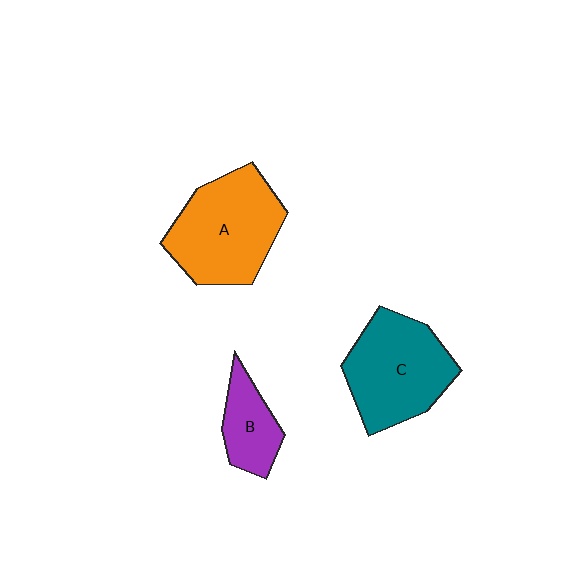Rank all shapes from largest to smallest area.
From largest to smallest: A (orange), C (teal), B (purple).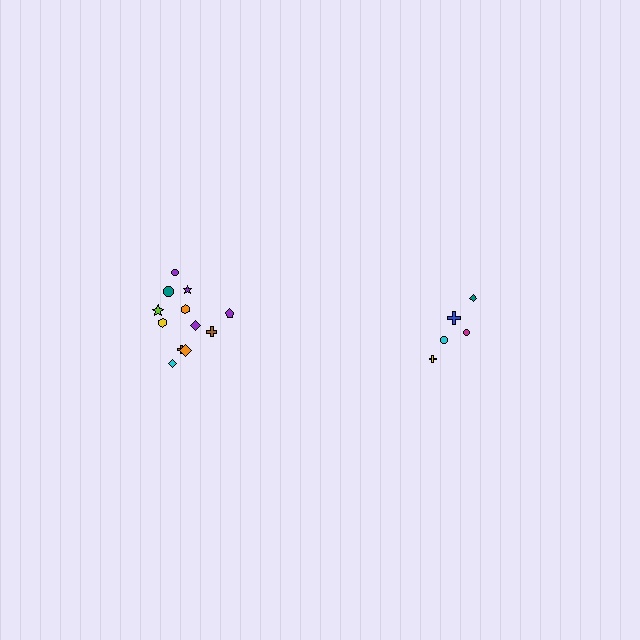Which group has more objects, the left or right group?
The left group.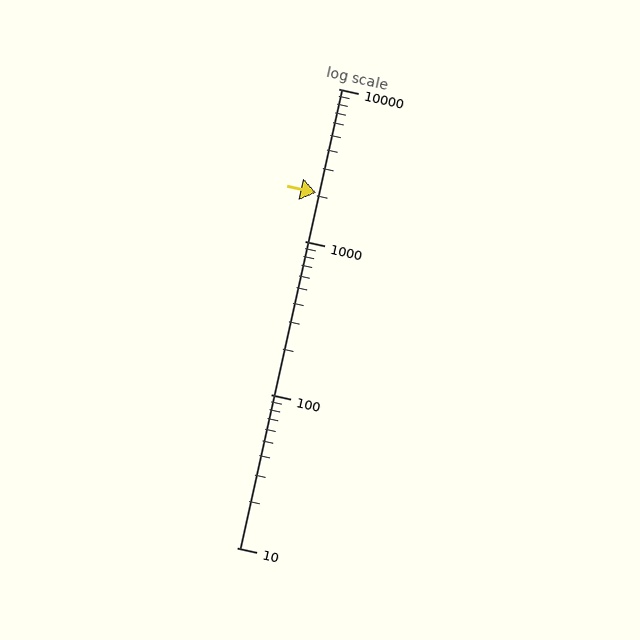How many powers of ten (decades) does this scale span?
The scale spans 3 decades, from 10 to 10000.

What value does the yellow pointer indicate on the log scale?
The pointer indicates approximately 2100.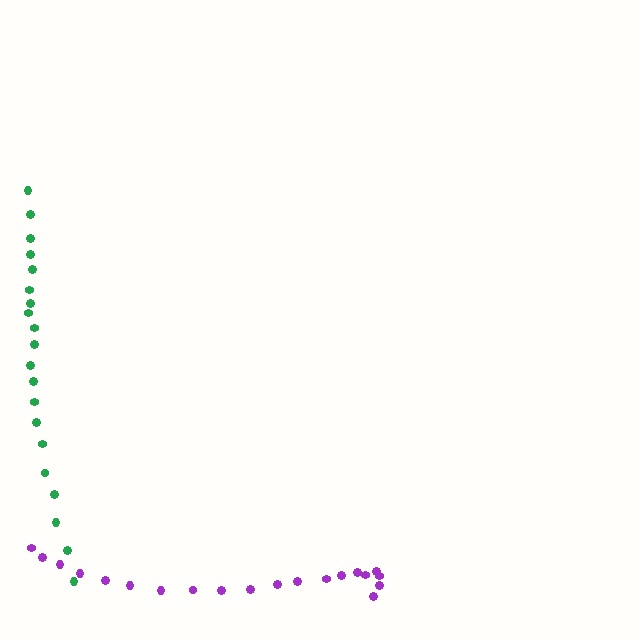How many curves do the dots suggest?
There are 2 distinct paths.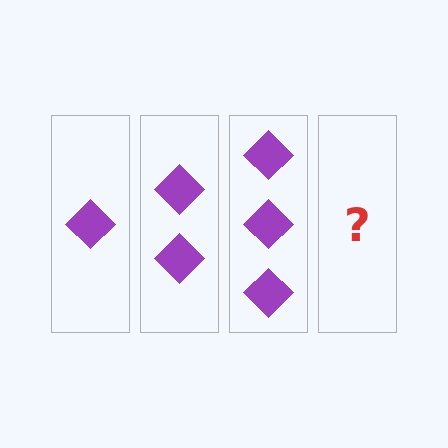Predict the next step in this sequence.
The next step is 4 diamonds.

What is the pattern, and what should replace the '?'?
The pattern is that each step adds one more diamond. The '?' should be 4 diamonds.